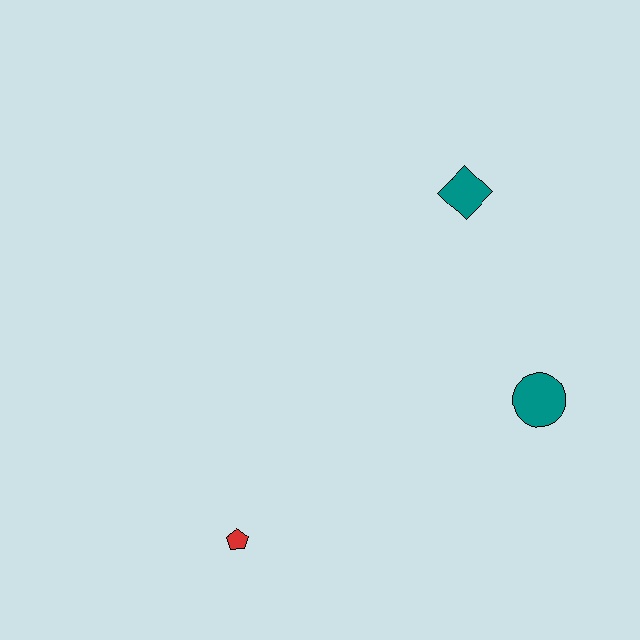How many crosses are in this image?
There are no crosses.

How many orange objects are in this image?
There are no orange objects.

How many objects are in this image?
There are 3 objects.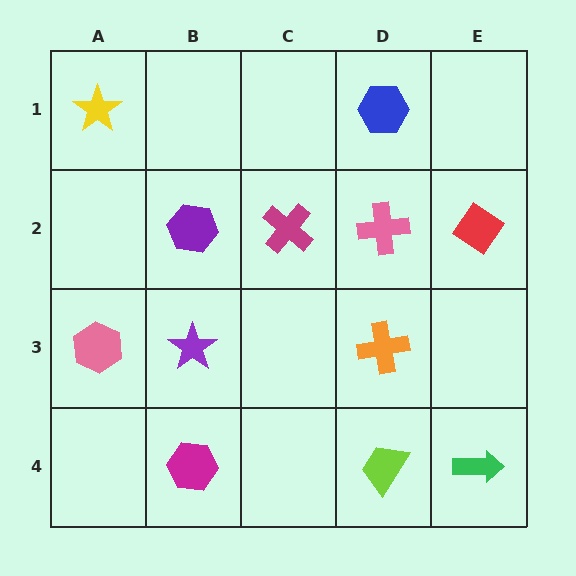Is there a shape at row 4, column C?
No, that cell is empty.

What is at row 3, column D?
An orange cross.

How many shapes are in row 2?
4 shapes.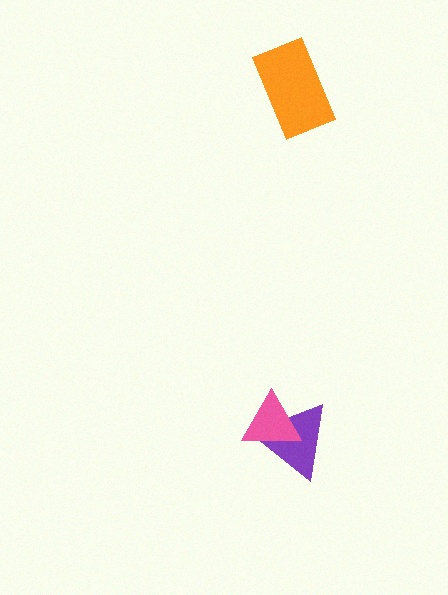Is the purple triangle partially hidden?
Yes, it is partially covered by another shape.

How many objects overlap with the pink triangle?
1 object overlaps with the pink triangle.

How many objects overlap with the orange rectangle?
0 objects overlap with the orange rectangle.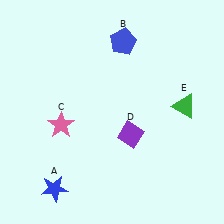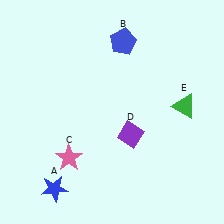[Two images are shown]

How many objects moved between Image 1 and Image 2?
1 object moved between the two images.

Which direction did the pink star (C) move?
The pink star (C) moved down.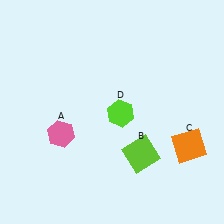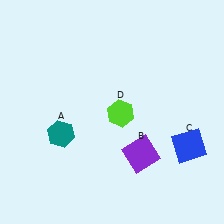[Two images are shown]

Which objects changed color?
A changed from pink to teal. B changed from lime to purple. C changed from orange to blue.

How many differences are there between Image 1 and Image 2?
There are 3 differences between the two images.